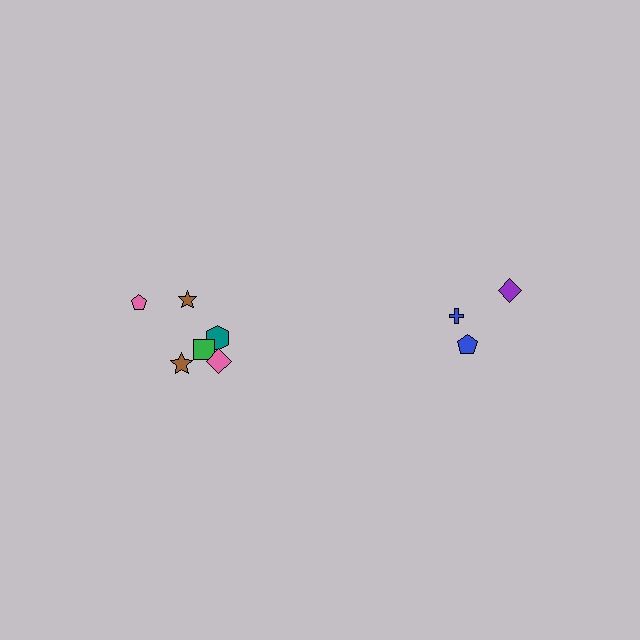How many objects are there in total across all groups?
There are 9 objects.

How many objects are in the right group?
There are 3 objects.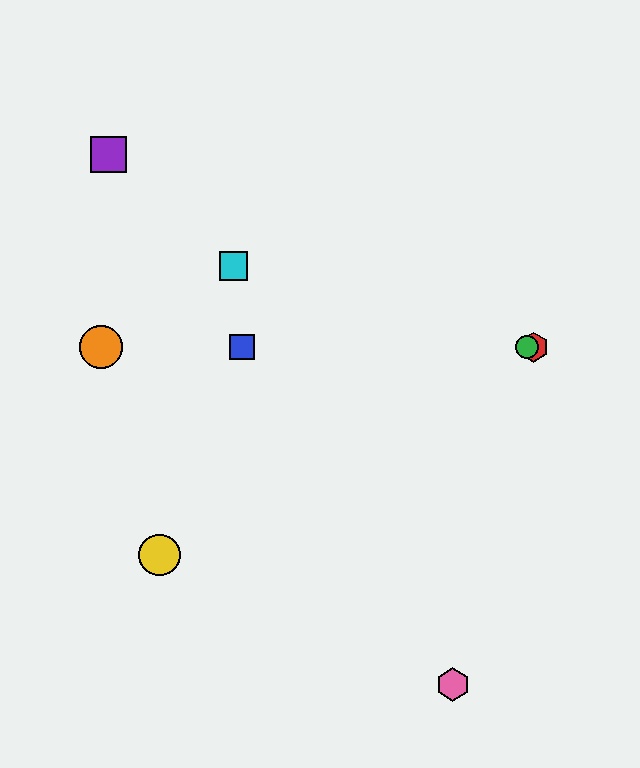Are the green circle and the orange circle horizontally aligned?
Yes, both are at y≈347.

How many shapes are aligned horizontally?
4 shapes (the red hexagon, the blue square, the green circle, the orange circle) are aligned horizontally.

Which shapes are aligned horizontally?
The red hexagon, the blue square, the green circle, the orange circle are aligned horizontally.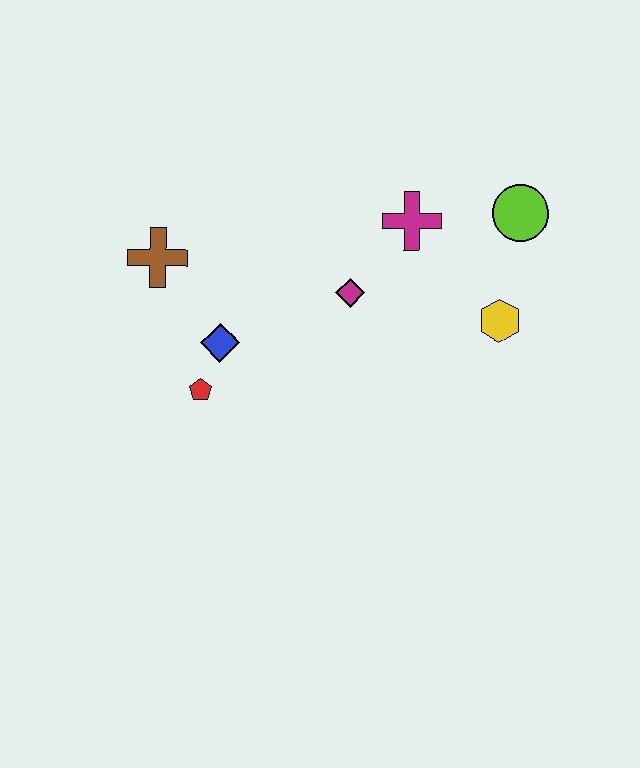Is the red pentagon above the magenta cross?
No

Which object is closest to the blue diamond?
The red pentagon is closest to the blue diamond.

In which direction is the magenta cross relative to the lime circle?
The magenta cross is to the left of the lime circle.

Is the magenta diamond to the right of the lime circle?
No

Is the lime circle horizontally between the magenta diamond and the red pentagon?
No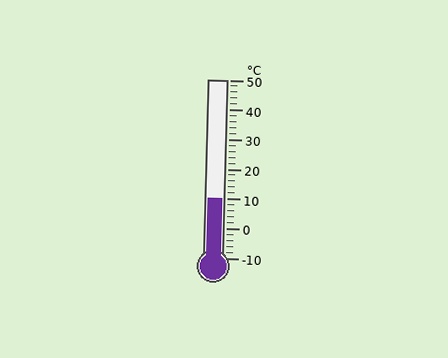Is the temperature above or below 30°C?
The temperature is below 30°C.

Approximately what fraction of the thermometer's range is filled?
The thermometer is filled to approximately 35% of its range.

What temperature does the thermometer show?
The thermometer shows approximately 10°C.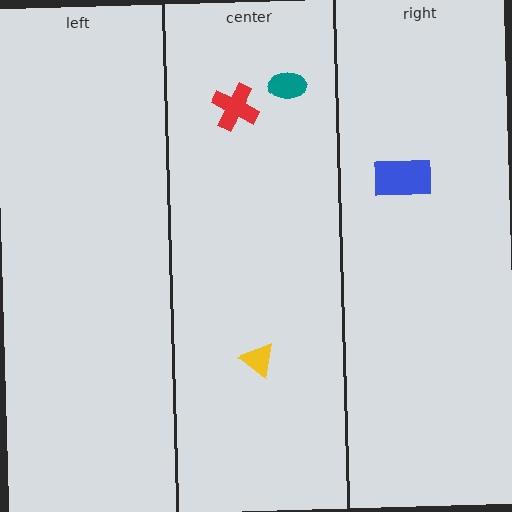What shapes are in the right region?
The blue rectangle.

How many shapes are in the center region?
3.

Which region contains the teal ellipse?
The center region.